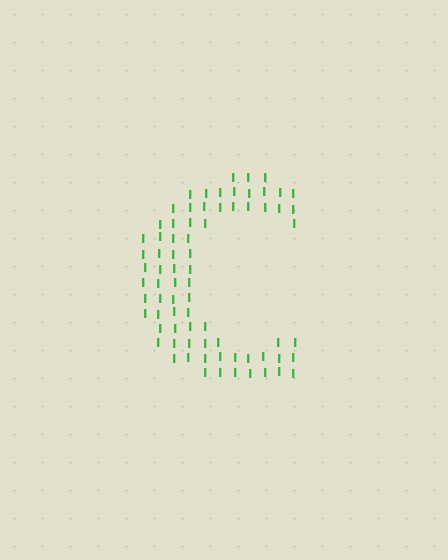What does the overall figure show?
The overall figure shows the letter C.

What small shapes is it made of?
It is made of small letter I's.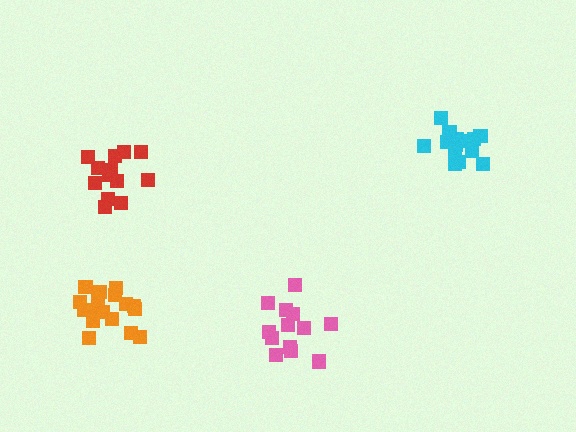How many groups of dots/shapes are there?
There are 4 groups.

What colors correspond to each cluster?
The clusters are colored: pink, red, orange, cyan.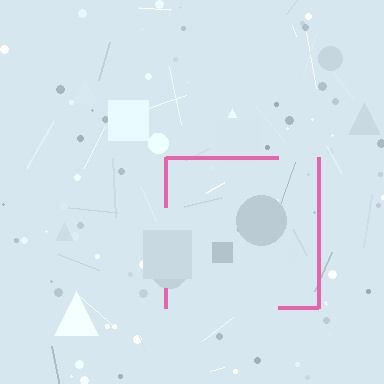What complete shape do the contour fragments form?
The contour fragments form a square.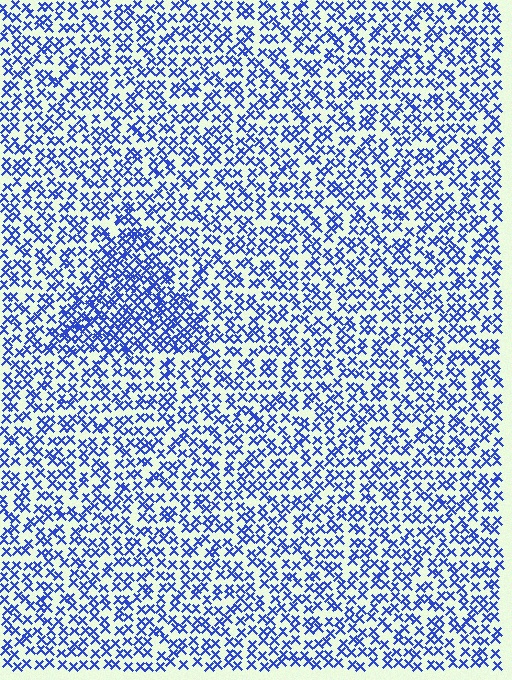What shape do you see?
I see a triangle.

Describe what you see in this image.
The image contains small blue elements arranged at two different densities. A triangle-shaped region is visible where the elements are more densely packed than the surrounding area.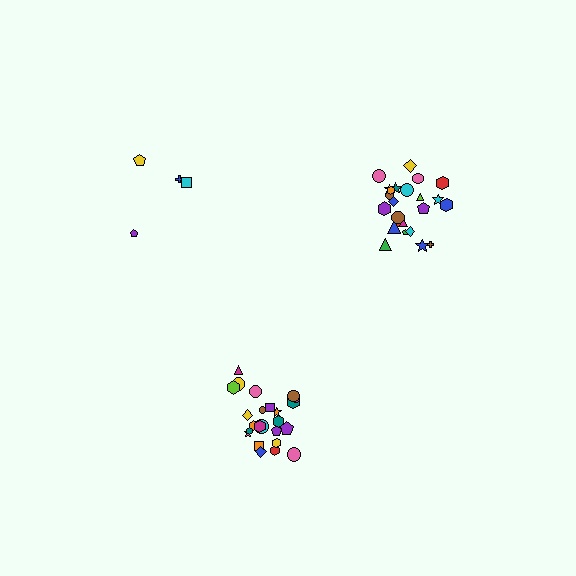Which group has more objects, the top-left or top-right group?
The top-right group.